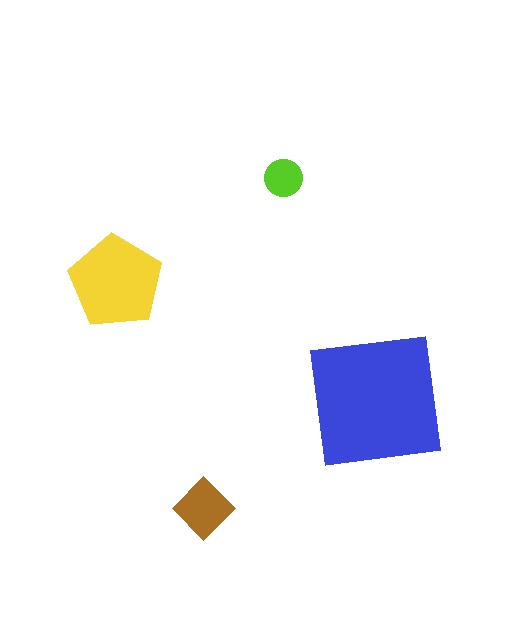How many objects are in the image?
There are 4 objects in the image.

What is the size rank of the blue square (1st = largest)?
1st.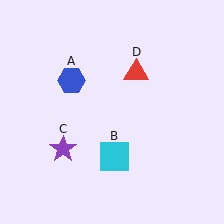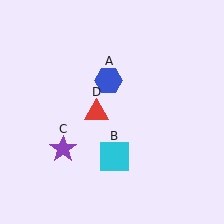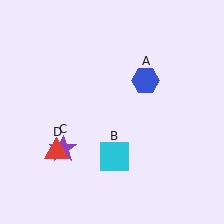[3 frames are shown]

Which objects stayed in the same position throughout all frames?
Cyan square (object B) and purple star (object C) remained stationary.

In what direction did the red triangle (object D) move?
The red triangle (object D) moved down and to the left.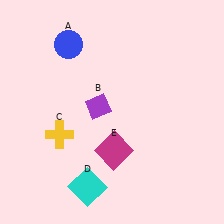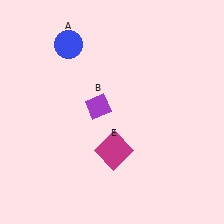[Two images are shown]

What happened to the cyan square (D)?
The cyan square (D) was removed in Image 2. It was in the bottom-left area of Image 1.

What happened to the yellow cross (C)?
The yellow cross (C) was removed in Image 2. It was in the bottom-left area of Image 1.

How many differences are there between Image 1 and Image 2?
There are 2 differences between the two images.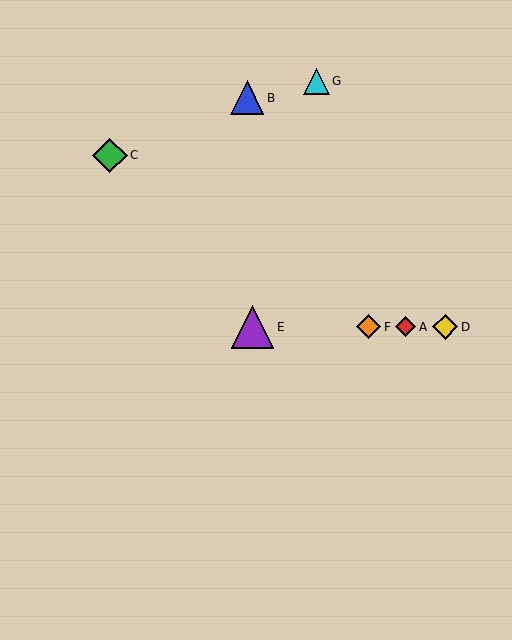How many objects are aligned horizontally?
4 objects (A, D, E, F) are aligned horizontally.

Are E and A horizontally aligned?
Yes, both are at y≈327.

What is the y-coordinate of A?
Object A is at y≈327.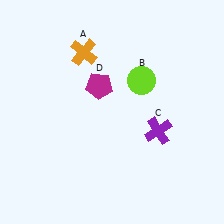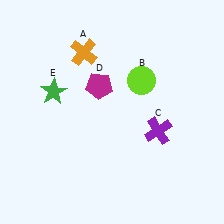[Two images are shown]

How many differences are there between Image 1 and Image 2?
There is 1 difference between the two images.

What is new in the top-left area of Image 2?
A green star (E) was added in the top-left area of Image 2.